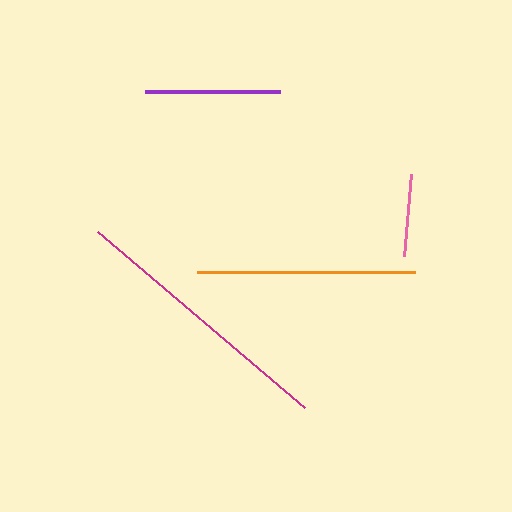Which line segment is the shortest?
The pink line is the shortest at approximately 82 pixels.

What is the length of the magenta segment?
The magenta segment is approximately 271 pixels long.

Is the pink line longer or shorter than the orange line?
The orange line is longer than the pink line.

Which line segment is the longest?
The magenta line is the longest at approximately 271 pixels.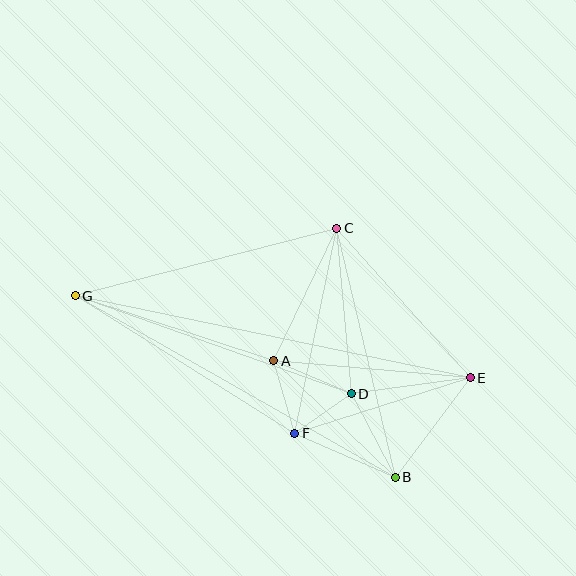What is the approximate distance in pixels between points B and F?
The distance between B and F is approximately 109 pixels.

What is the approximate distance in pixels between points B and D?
The distance between B and D is approximately 94 pixels.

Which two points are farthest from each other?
Points E and G are farthest from each other.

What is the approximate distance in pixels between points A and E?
The distance between A and E is approximately 197 pixels.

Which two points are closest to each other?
Points D and F are closest to each other.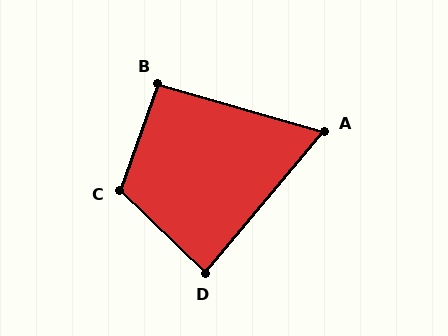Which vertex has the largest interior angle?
C, at approximately 114 degrees.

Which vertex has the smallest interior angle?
A, at approximately 66 degrees.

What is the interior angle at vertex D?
Approximately 86 degrees (approximately right).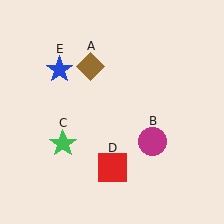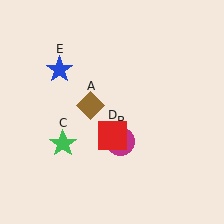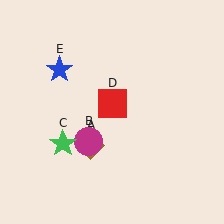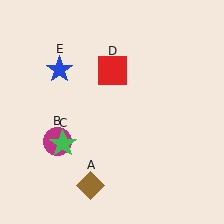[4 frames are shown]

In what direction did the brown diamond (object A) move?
The brown diamond (object A) moved down.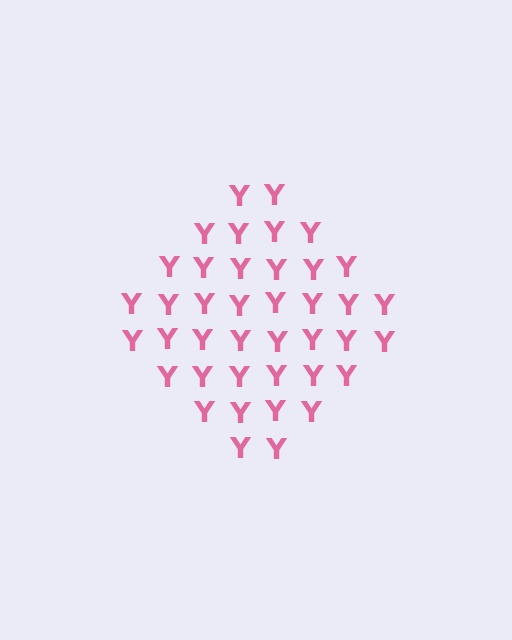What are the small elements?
The small elements are letter Y's.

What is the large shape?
The large shape is a diamond.